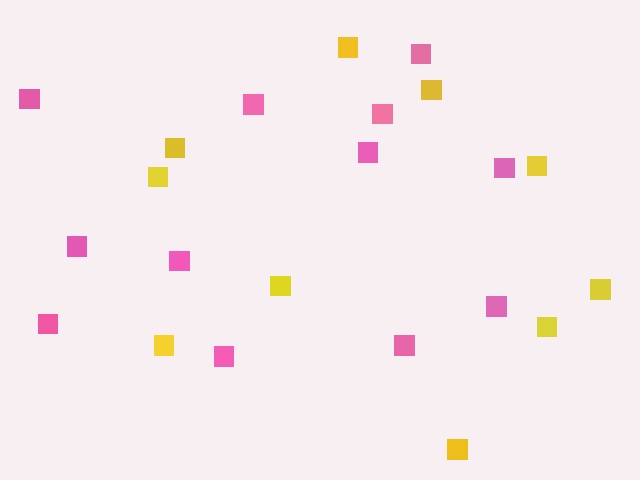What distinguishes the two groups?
There are 2 groups: one group of yellow squares (10) and one group of pink squares (12).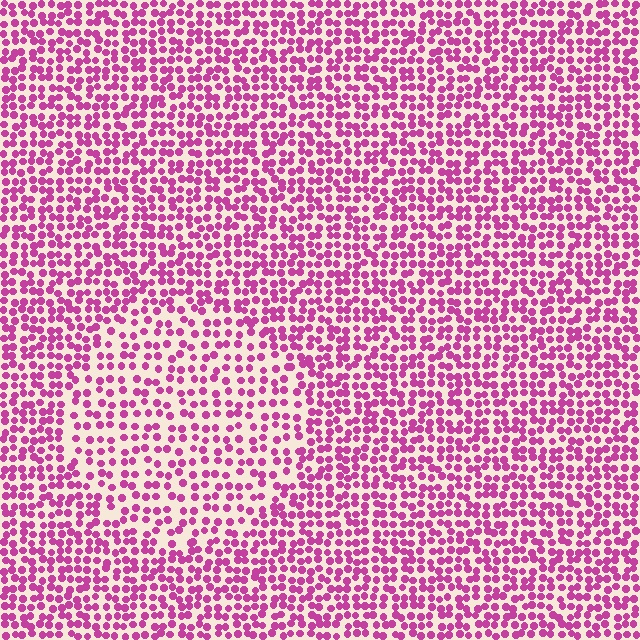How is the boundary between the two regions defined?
The boundary is defined by a change in element density (approximately 1.6x ratio). All elements are the same color, size, and shape.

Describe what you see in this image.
The image contains small magenta elements arranged at two different densities. A circle-shaped region is visible where the elements are less densely packed than the surrounding area.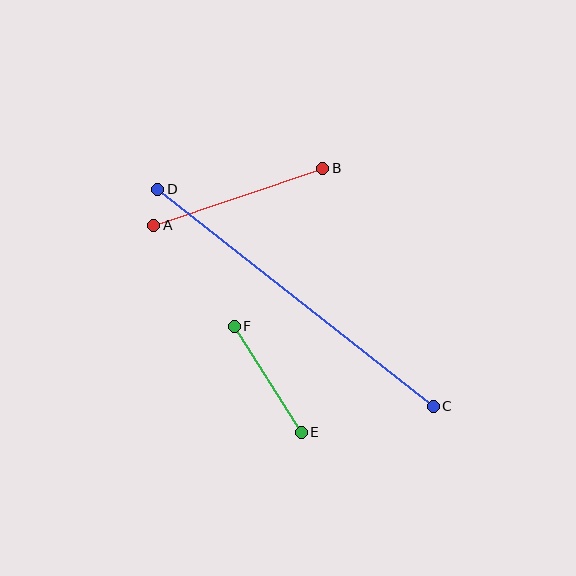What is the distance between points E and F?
The distance is approximately 125 pixels.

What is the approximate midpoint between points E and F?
The midpoint is at approximately (268, 379) pixels.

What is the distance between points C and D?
The distance is approximately 351 pixels.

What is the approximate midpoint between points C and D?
The midpoint is at approximately (295, 298) pixels.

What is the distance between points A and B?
The distance is approximately 178 pixels.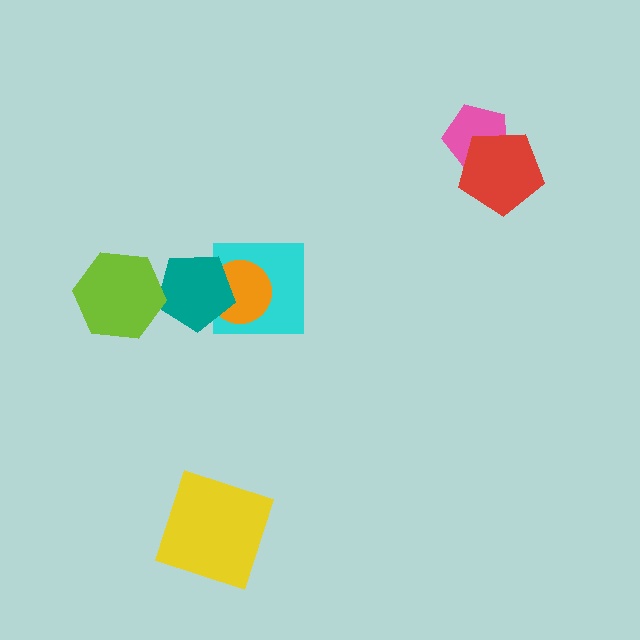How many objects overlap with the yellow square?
0 objects overlap with the yellow square.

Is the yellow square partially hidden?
No, no other shape covers it.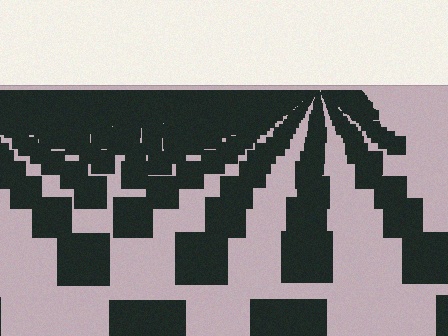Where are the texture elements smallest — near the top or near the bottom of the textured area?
Near the top.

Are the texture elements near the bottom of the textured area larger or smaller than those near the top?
Larger. Near the bottom, elements are closer to the viewer and appear at a bigger on-screen size.